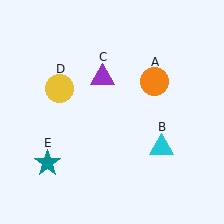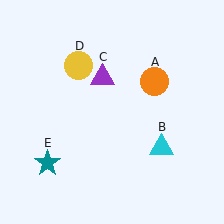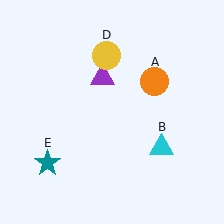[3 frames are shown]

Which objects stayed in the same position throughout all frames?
Orange circle (object A) and cyan triangle (object B) and purple triangle (object C) and teal star (object E) remained stationary.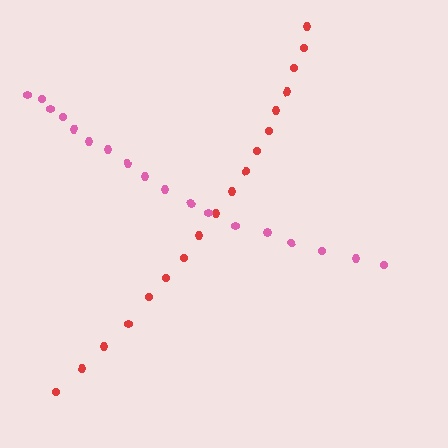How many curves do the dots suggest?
There are 2 distinct paths.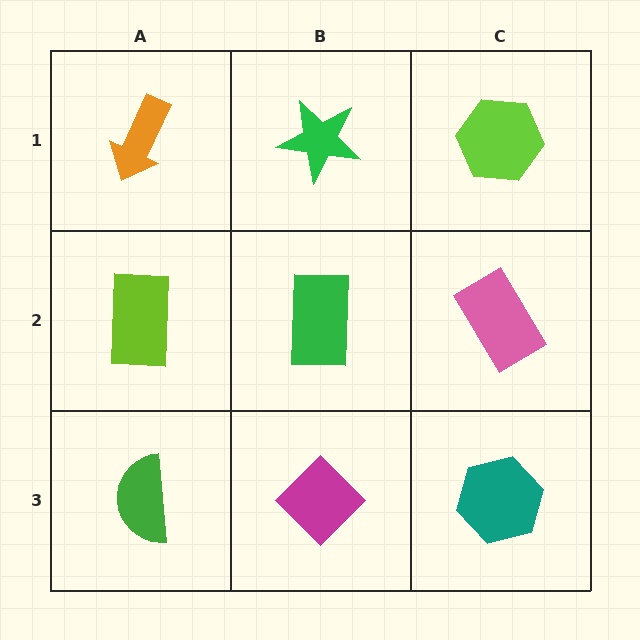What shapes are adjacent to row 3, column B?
A green rectangle (row 2, column B), a green semicircle (row 3, column A), a teal hexagon (row 3, column C).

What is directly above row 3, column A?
A lime rectangle.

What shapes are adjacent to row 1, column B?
A green rectangle (row 2, column B), an orange arrow (row 1, column A), a lime hexagon (row 1, column C).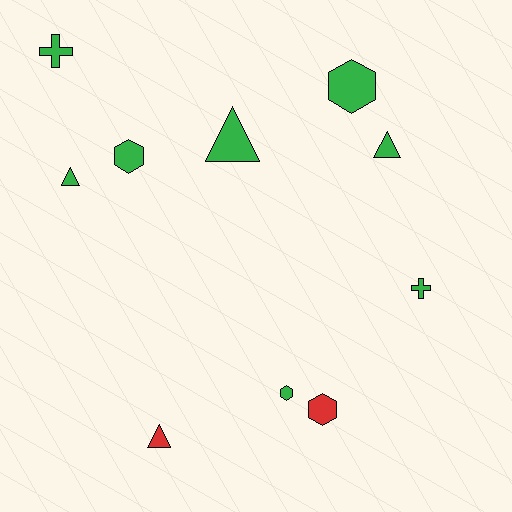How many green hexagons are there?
There are 3 green hexagons.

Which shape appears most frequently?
Hexagon, with 4 objects.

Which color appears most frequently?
Green, with 8 objects.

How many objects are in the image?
There are 10 objects.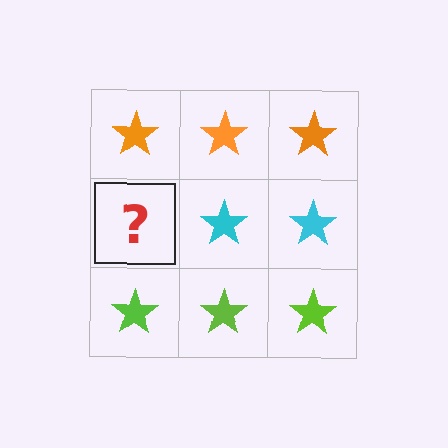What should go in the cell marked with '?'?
The missing cell should contain a cyan star.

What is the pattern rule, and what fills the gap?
The rule is that each row has a consistent color. The gap should be filled with a cyan star.